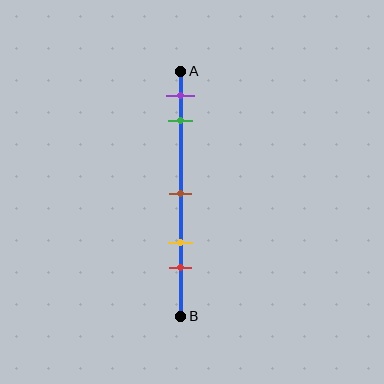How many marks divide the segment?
There are 5 marks dividing the segment.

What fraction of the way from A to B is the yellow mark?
The yellow mark is approximately 70% (0.7) of the way from A to B.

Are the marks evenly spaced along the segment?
No, the marks are not evenly spaced.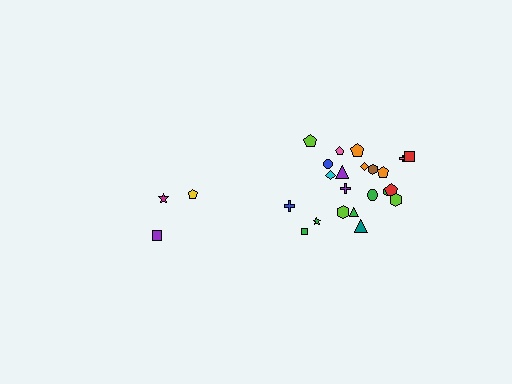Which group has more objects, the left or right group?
The right group.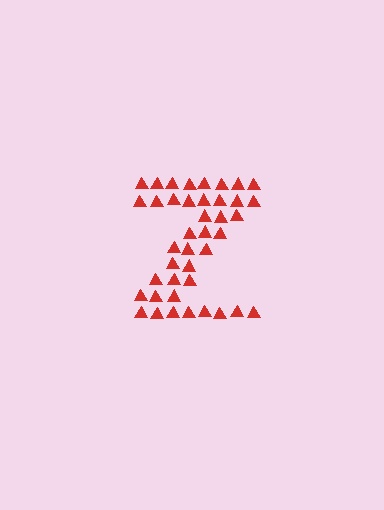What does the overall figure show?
The overall figure shows the letter Z.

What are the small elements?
The small elements are triangles.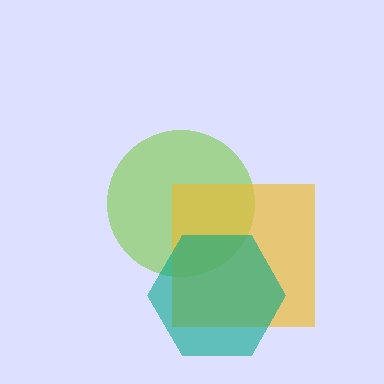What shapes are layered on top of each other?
The layered shapes are: a lime circle, a yellow square, a teal hexagon.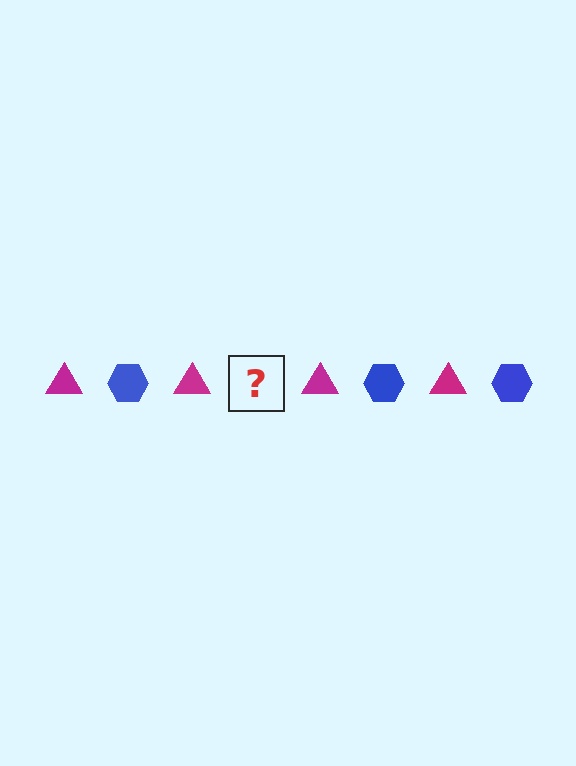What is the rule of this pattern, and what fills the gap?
The rule is that the pattern alternates between magenta triangle and blue hexagon. The gap should be filled with a blue hexagon.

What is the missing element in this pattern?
The missing element is a blue hexagon.